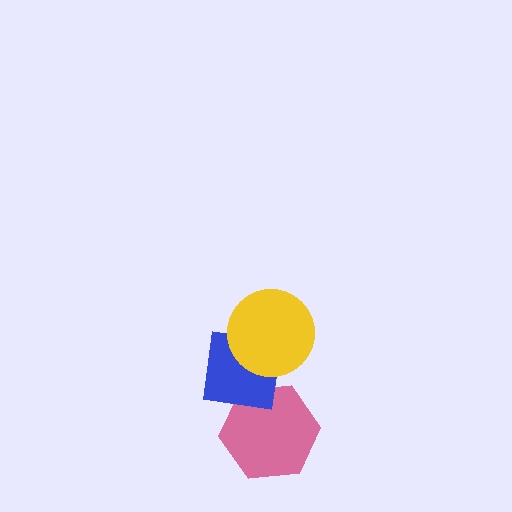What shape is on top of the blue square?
The yellow circle is on top of the blue square.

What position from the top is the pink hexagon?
The pink hexagon is 3rd from the top.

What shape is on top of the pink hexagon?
The blue square is on top of the pink hexagon.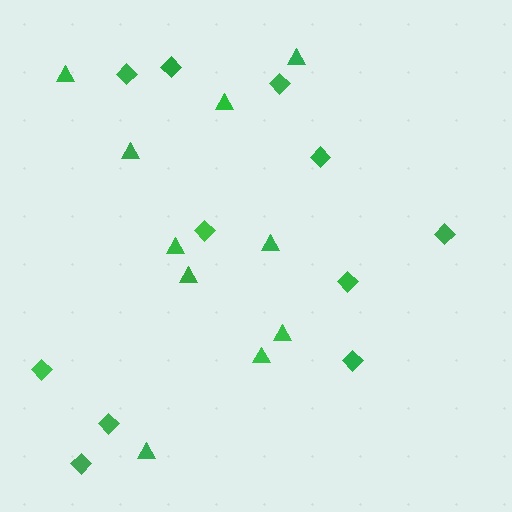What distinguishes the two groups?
There are 2 groups: one group of triangles (10) and one group of diamonds (11).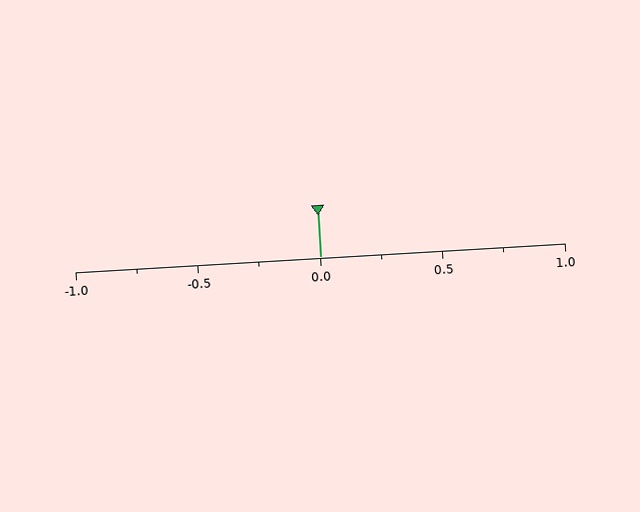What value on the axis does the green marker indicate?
The marker indicates approximately 0.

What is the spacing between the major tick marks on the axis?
The major ticks are spaced 0.5 apart.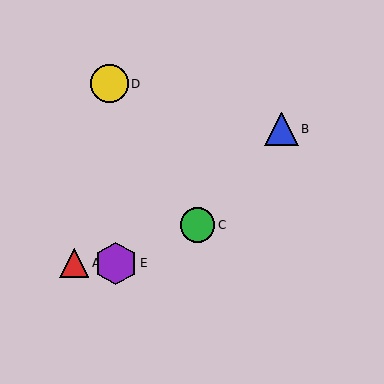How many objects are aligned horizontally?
2 objects (A, E) are aligned horizontally.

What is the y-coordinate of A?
Object A is at y≈263.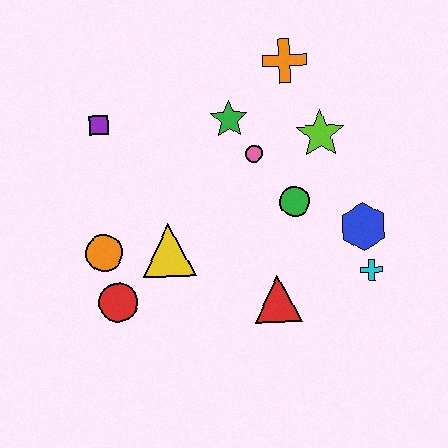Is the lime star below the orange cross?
Yes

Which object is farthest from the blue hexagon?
The purple square is farthest from the blue hexagon.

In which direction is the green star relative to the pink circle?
The green star is above the pink circle.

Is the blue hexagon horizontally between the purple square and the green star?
No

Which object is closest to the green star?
The pink circle is closest to the green star.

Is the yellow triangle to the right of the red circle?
Yes